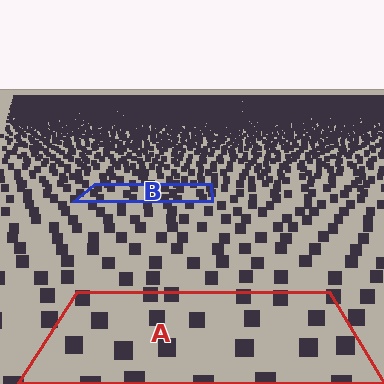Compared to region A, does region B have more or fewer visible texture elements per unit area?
Region B has more texture elements per unit area — they are packed more densely because it is farther away.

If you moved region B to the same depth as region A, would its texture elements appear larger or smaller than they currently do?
They would appear larger. At a closer depth, the same texture elements are projected at a bigger on-screen size.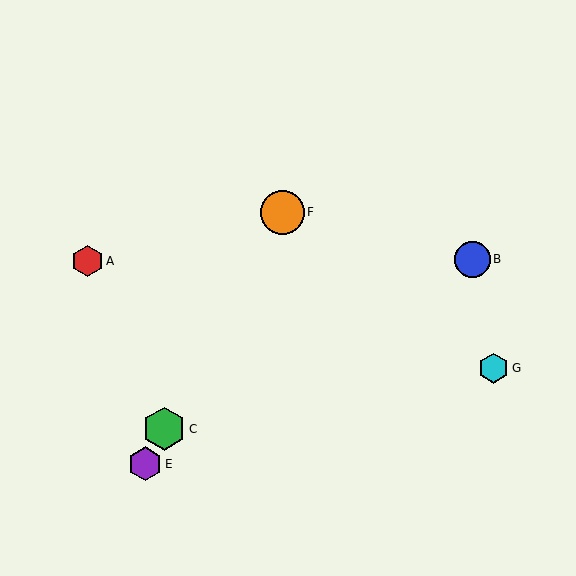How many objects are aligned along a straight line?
4 objects (C, D, E, F) are aligned along a straight line.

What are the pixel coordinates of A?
Object A is at (88, 261).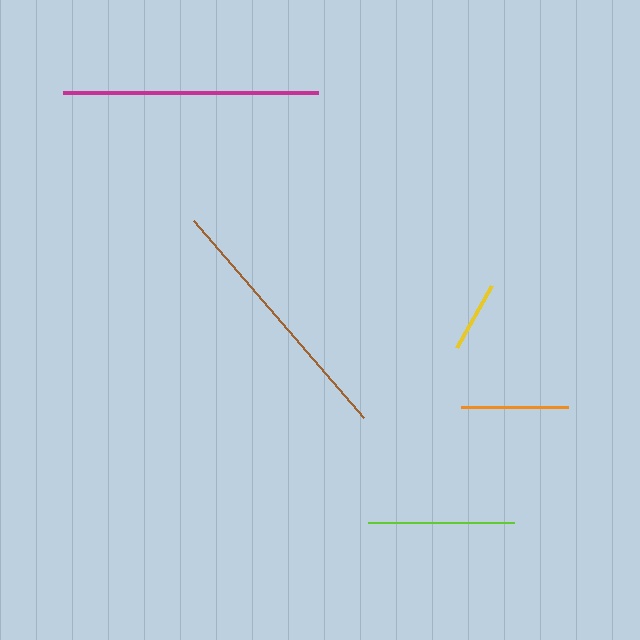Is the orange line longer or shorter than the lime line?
The lime line is longer than the orange line.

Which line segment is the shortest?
The yellow line is the shortest at approximately 71 pixels.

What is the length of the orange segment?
The orange segment is approximately 107 pixels long.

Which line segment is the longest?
The brown line is the longest at approximately 260 pixels.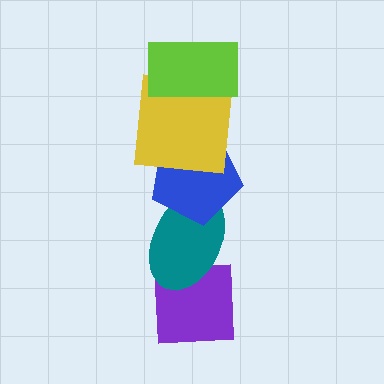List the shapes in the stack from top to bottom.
From top to bottom: the lime rectangle, the yellow square, the blue pentagon, the teal ellipse, the purple square.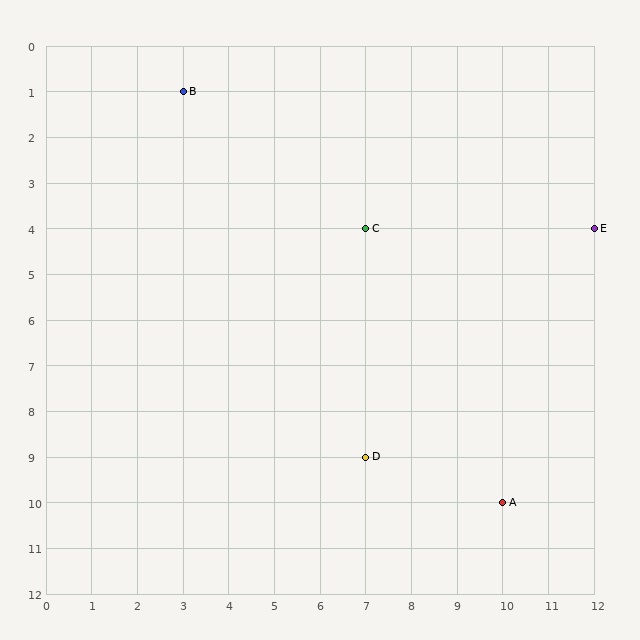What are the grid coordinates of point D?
Point D is at grid coordinates (7, 9).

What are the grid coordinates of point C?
Point C is at grid coordinates (7, 4).